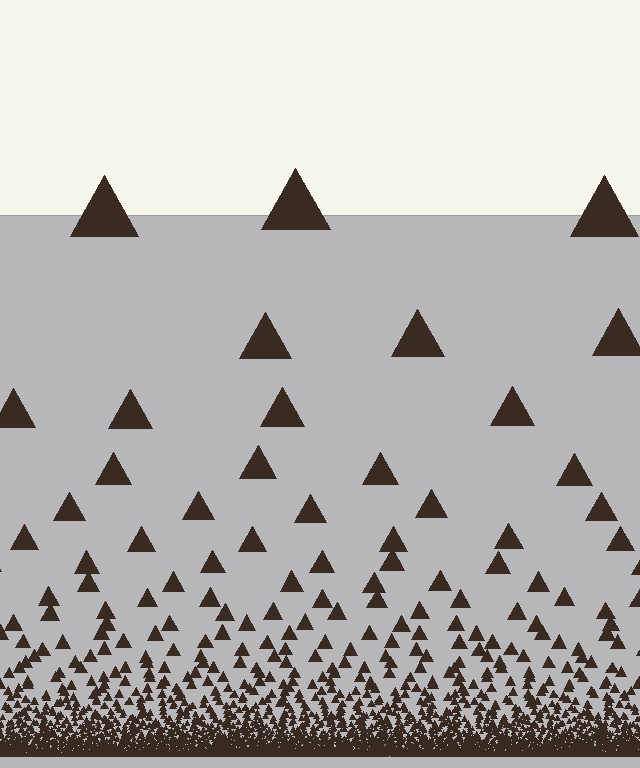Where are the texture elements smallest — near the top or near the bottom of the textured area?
Near the bottom.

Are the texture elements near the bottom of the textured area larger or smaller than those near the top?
Smaller. The gradient is inverted — elements near the bottom are smaller and denser.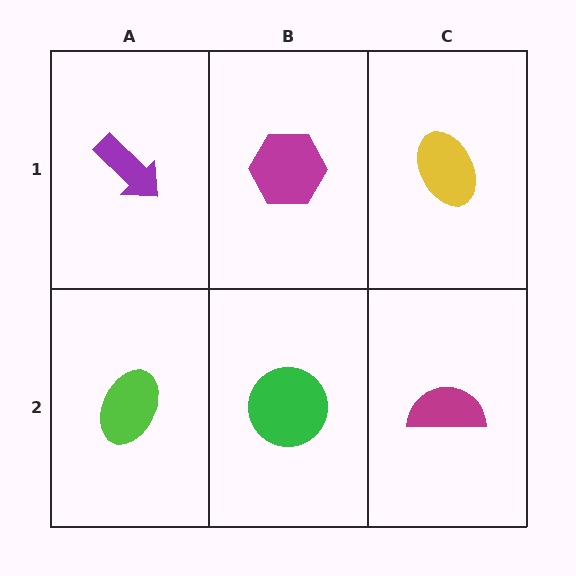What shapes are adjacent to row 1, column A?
A lime ellipse (row 2, column A), a magenta hexagon (row 1, column B).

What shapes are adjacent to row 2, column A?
A purple arrow (row 1, column A), a green circle (row 2, column B).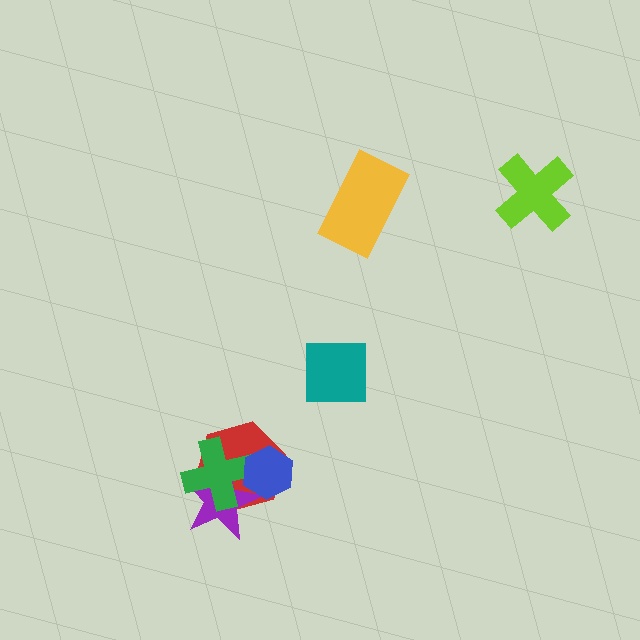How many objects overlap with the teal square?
0 objects overlap with the teal square.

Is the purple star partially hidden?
Yes, it is partially covered by another shape.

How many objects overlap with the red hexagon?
3 objects overlap with the red hexagon.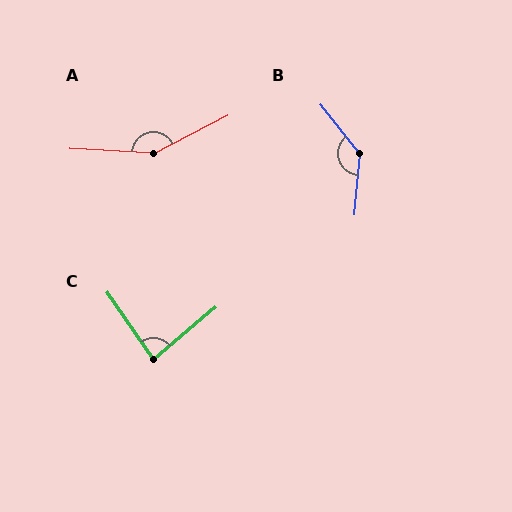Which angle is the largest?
A, at approximately 150 degrees.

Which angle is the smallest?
C, at approximately 85 degrees.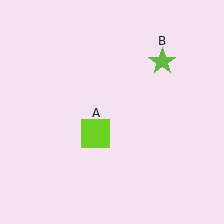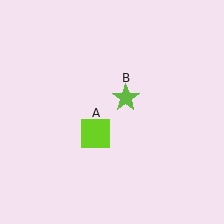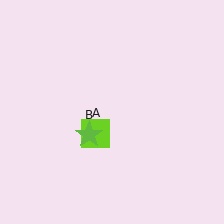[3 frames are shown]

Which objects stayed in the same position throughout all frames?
Lime square (object A) remained stationary.